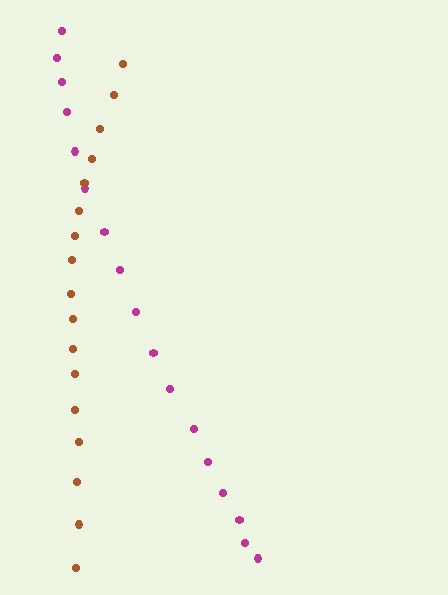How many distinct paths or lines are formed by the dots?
There are 2 distinct paths.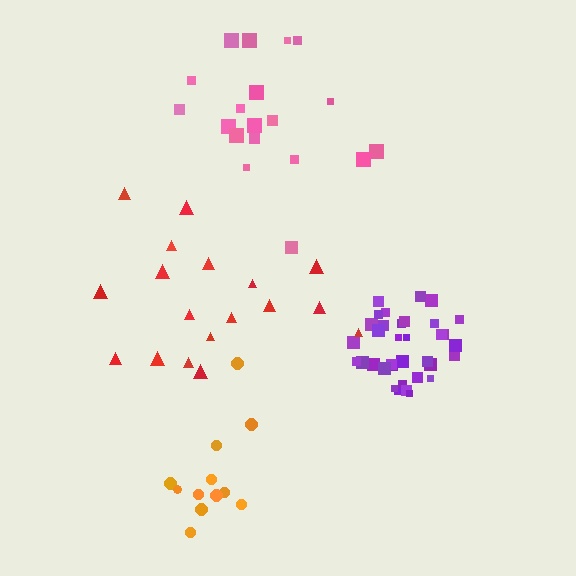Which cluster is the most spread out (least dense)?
Pink.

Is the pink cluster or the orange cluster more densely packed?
Orange.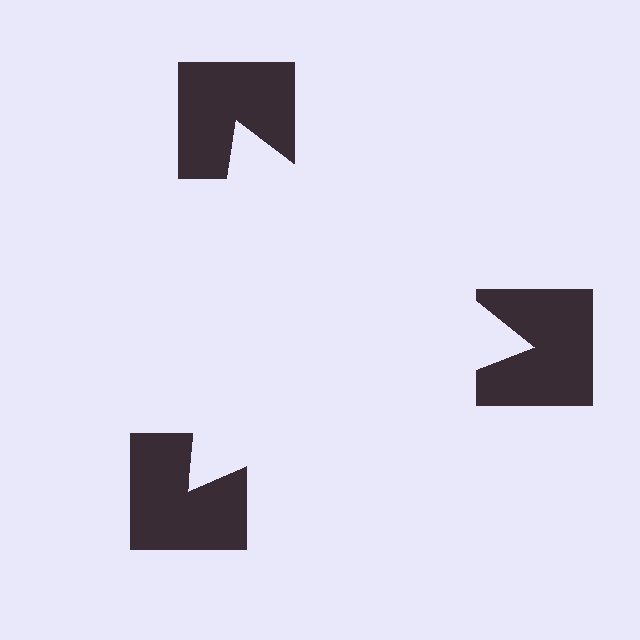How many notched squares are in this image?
There are 3 — one at each vertex of the illusory triangle.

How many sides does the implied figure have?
3 sides.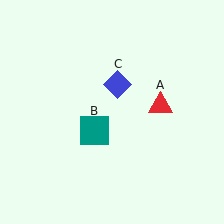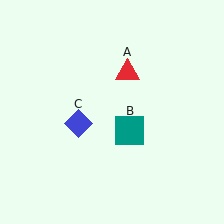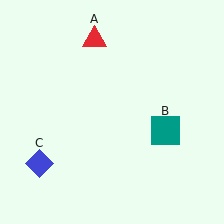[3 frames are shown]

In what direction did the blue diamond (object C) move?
The blue diamond (object C) moved down and to the left.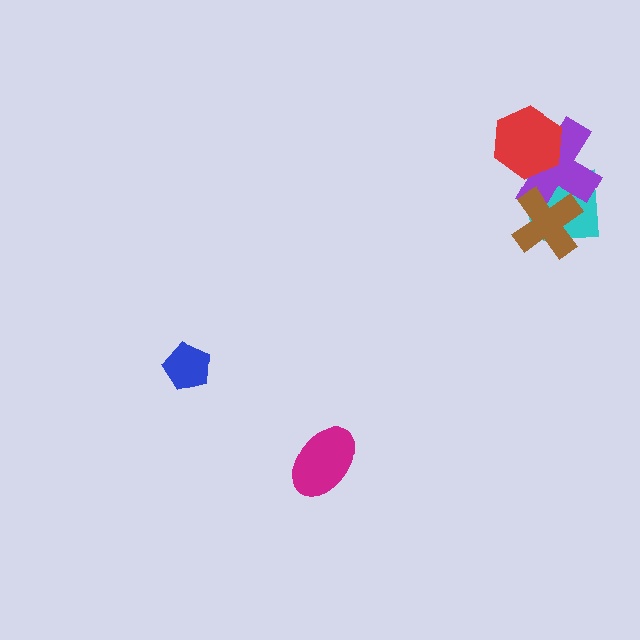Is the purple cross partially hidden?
Yes, it is partially covered by another shape.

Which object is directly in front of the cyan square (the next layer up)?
The purple cross is directly in front of the cyan square.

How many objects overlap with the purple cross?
3 objects overlap with the purple cross.